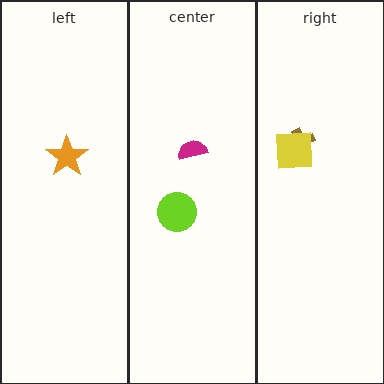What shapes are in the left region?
The orange star.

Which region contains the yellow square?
The right region.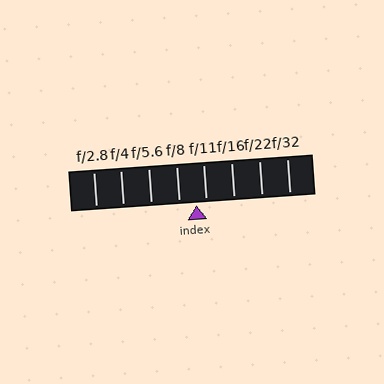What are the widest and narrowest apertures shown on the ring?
The widest aperture shown is f/2.8 and the narrowest is f/32.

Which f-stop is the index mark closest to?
The index mark is closest to f/11.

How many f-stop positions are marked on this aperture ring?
There are 8 f-stop positions marked.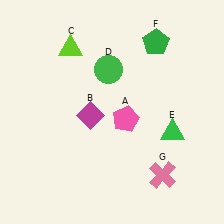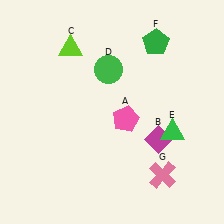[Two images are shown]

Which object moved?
The magenta diamond (B) moved right.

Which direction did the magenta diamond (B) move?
The magenta diamond (B) moved right.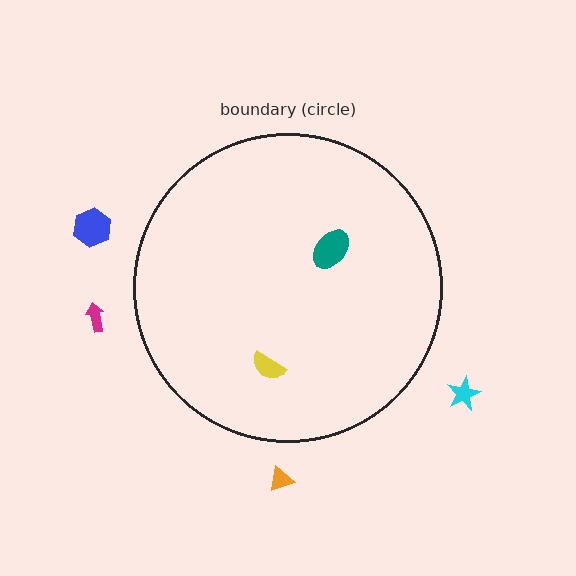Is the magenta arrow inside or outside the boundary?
Outside.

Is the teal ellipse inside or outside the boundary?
Inside.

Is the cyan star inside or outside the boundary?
Outside.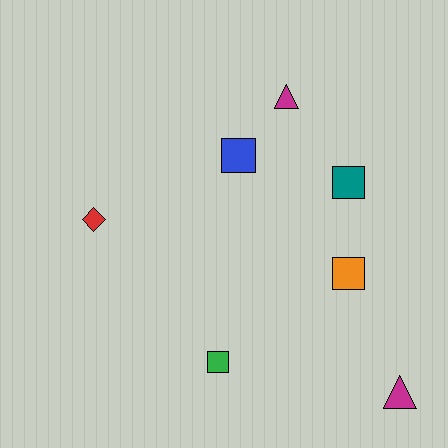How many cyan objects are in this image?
There are no cyan objects.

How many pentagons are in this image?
There are no pentagons.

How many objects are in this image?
There are 7 objects.